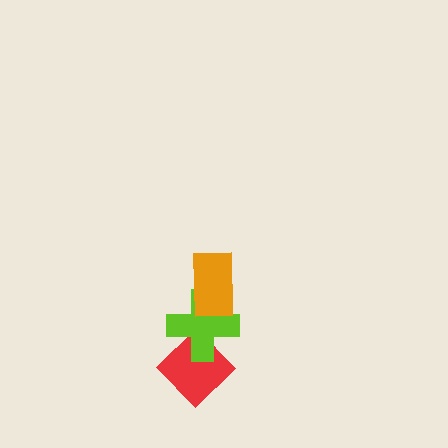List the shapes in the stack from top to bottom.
From top to bottom: the orange rectangle, the lime cross, the red diamond.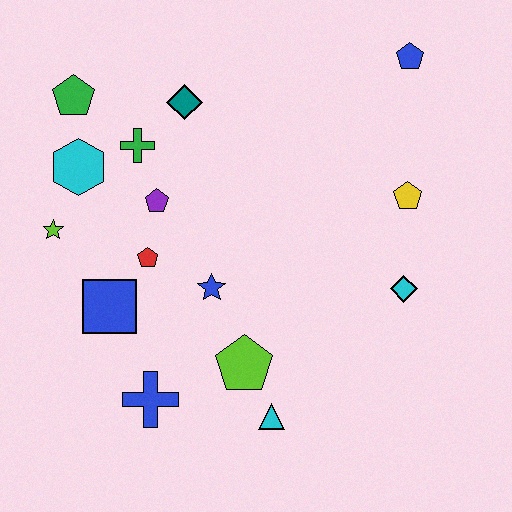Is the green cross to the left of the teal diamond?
Yes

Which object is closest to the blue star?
The red pentagon is closest to the blue star.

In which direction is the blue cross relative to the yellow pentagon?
The blue cross is to the left of the yellow pentagon.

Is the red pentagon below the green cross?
Yes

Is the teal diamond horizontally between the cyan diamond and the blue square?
Yes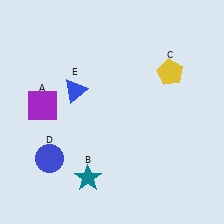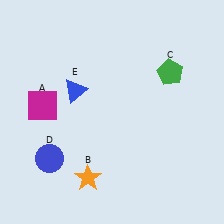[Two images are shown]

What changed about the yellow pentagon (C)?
In Image 1, C is yellow. In Image 2, it changed to green.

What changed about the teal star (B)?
In Image 1, B is teal. In Image 2, it changed to orange.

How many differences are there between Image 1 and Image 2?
There are 3 differences between the two images.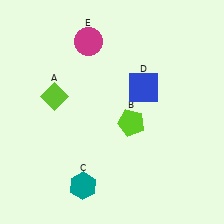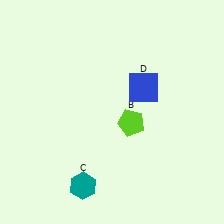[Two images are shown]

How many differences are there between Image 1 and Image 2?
There are 2 differences between the two images.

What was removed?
The lime diamond (A), the magenta circle (E) were removed in Image 2.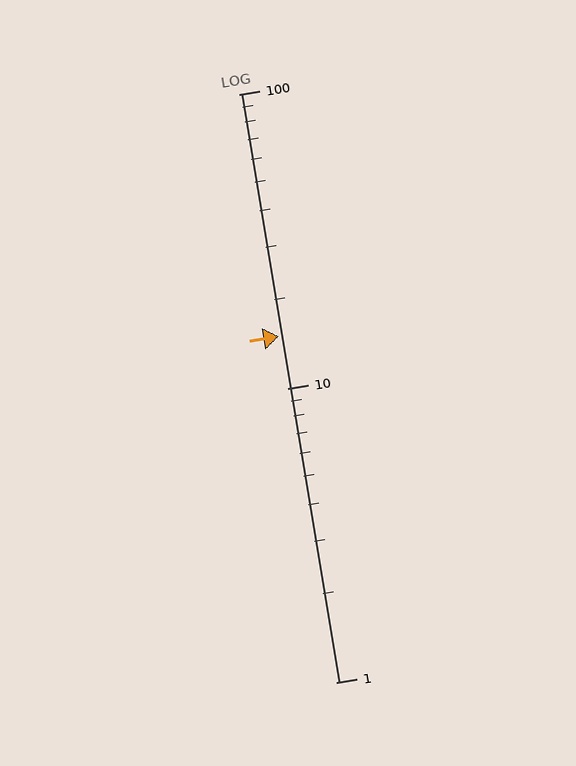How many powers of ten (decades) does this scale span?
The scale spans 2 decades, from 1 to 100.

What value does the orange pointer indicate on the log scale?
The pointer indicates approximately 15.